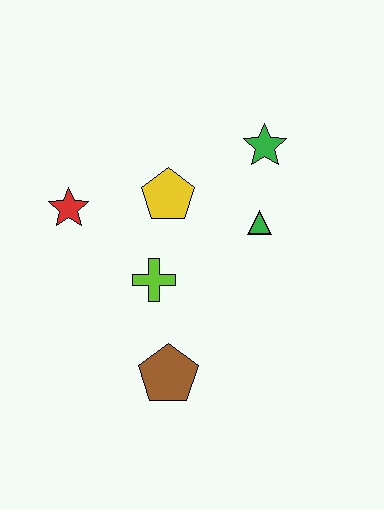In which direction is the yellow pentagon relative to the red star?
The yellow pentagon is to the right of the red star.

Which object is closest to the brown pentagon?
The lime cross is closest to the brown pentagon.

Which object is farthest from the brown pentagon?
The green star is farthest from the brown pentagon.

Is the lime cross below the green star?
Yes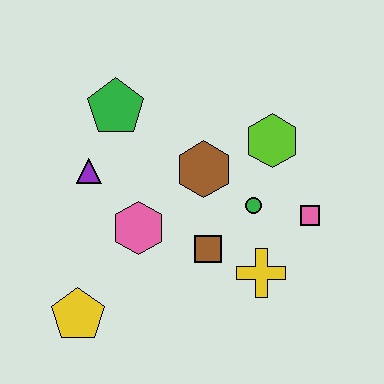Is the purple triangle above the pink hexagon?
Yes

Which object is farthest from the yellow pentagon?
The lime hexagon is farthest from the yellow pentagon.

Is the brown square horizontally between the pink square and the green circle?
No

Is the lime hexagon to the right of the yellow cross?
Yes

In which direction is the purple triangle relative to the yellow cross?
The purple triangle is to the left of the yellow cross.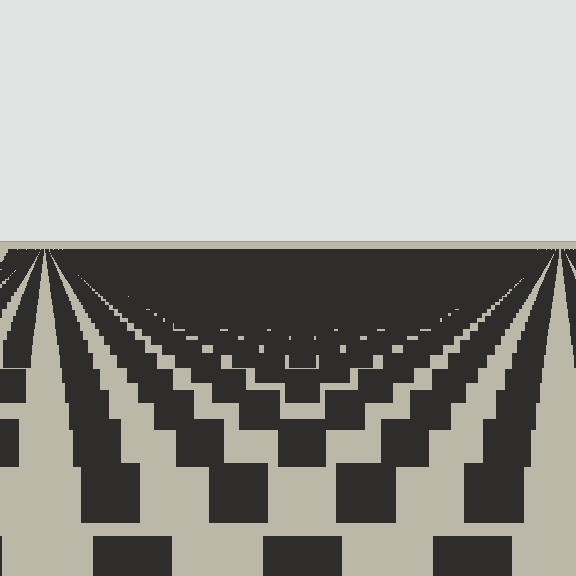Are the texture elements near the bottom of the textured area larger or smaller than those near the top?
Larger. Near the bottom, elements are closer to the viewer and appear at a bigger on-screen size.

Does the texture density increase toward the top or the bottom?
Density increases toward the top.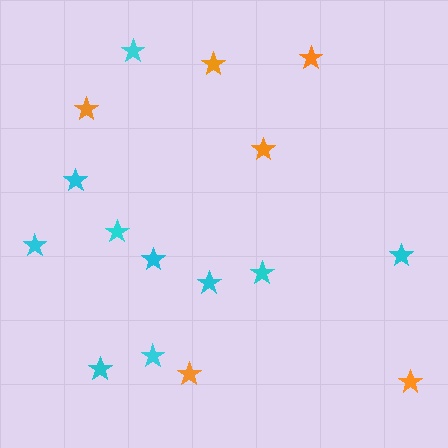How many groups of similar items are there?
There are 2 groups: one group of orange stars (6) and one group of cyan stars (10).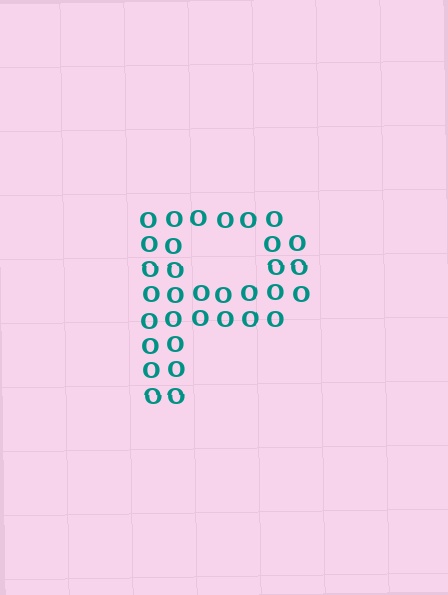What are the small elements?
The small elements are letter O's.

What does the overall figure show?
The overall figure shows the letter P.